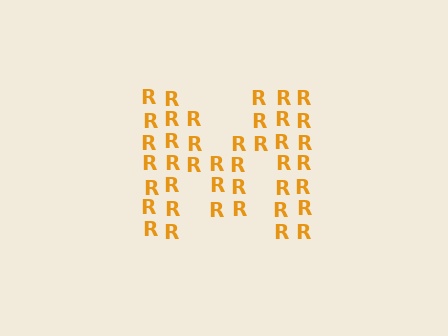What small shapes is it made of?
It is made of small letter R's.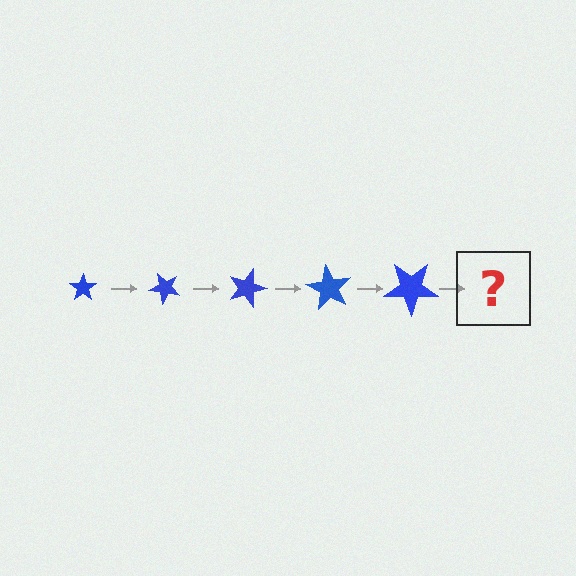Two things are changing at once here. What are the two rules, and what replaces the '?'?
The two rules are that the star grows larger each step and it rotates 45 degrees each step. The '?' should be a star, larger than the previous one and rotated 225 degrees from the start.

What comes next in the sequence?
The next element should be a star, larger than the previous one and rotated 225 degrees from the start.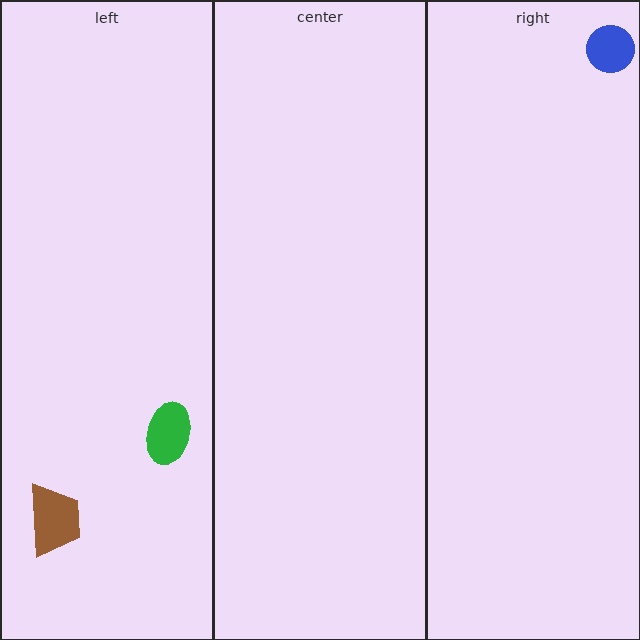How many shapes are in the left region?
2.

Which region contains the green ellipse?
The left region.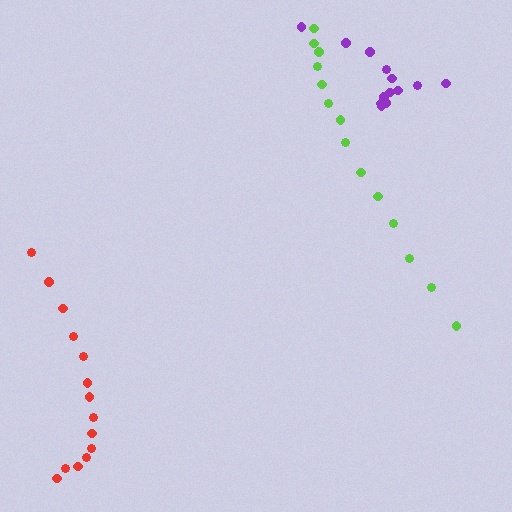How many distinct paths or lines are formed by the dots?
There are 3 distinct paths.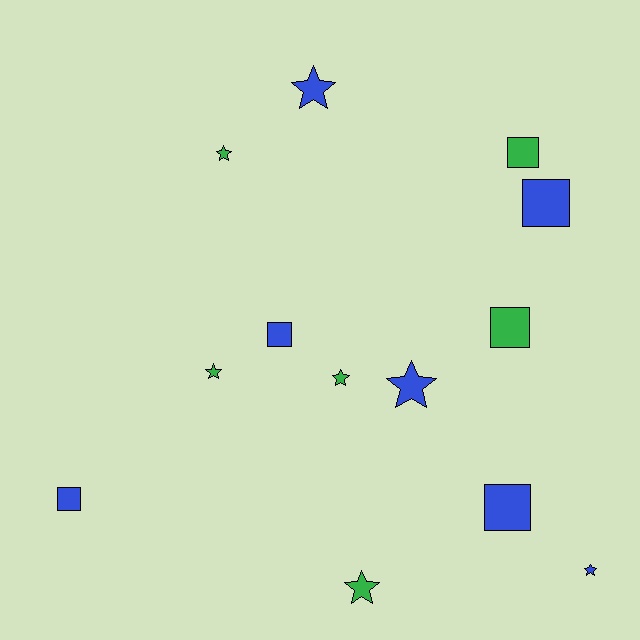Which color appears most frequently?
Blue, with 7 objects.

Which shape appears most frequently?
Star, with 7 objects.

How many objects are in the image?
There are 13 objects.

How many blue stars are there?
There are 3 blue stars.